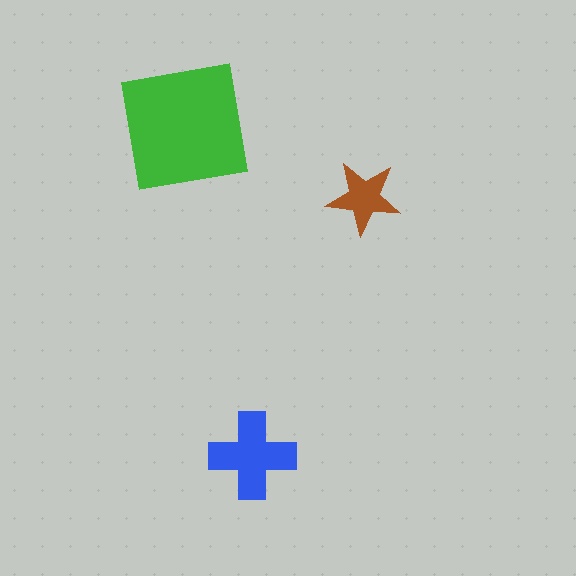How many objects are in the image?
There are 3 objects in the image.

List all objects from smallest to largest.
The brown star, the blue cross, the green square.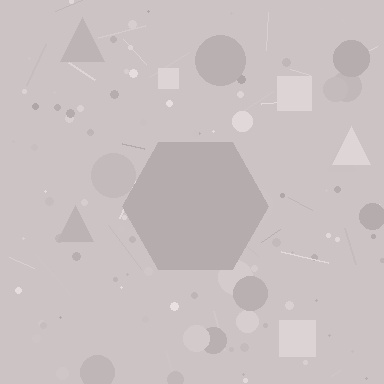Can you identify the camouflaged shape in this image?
The camouflaged shape is a hexagon.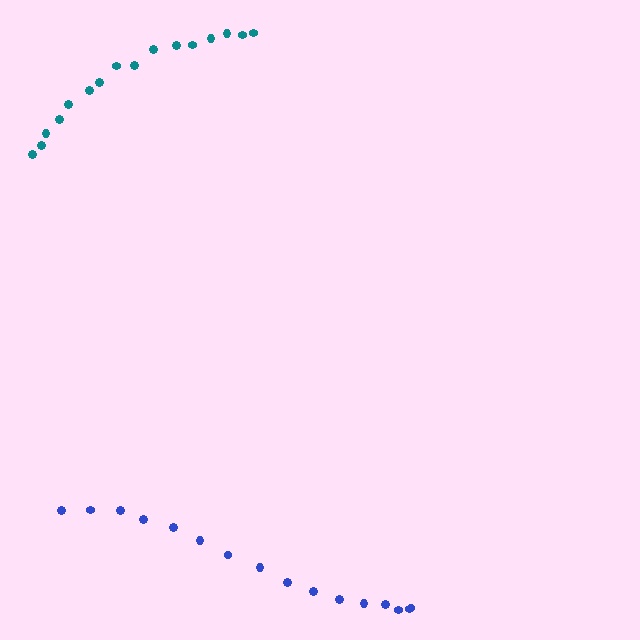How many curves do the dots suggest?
There are 2 distinct paths.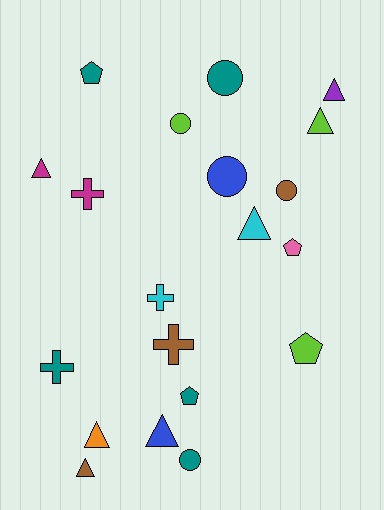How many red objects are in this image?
There are no red objects.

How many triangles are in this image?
There are 7 triangles.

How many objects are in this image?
There are 20 objects.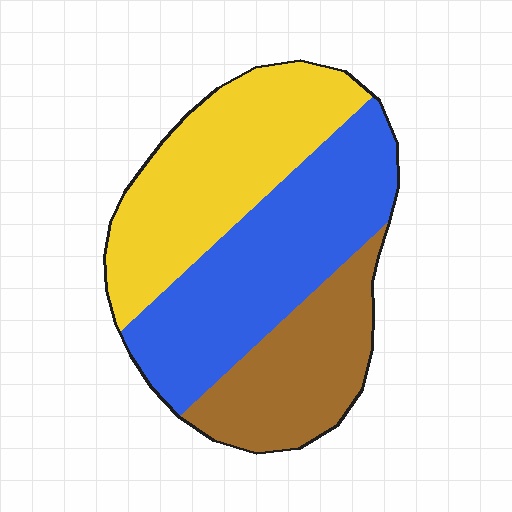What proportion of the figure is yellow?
Yellow covers roughly 35% of the figure.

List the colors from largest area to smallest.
From largest to smallest: blue, yellow, brown.